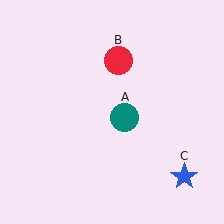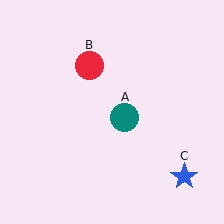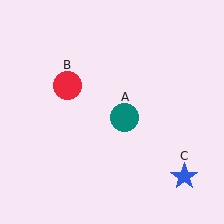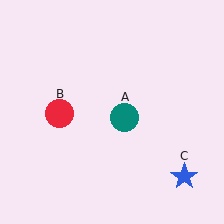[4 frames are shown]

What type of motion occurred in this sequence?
The red circle (object B) rotated counterclockwise around the center of the scene.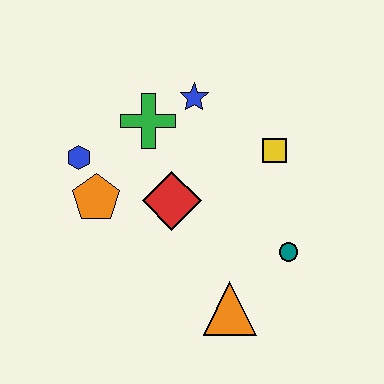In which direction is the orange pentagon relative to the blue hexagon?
The orange pentagon is below the blue hexagon.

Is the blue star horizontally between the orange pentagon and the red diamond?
No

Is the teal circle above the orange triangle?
Yes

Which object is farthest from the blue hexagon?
The teal circle is farthest from the blue hexagon.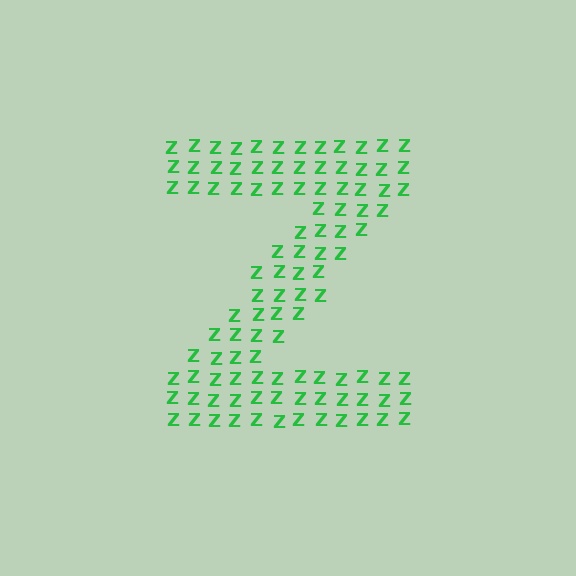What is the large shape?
The large shape is the letter Z.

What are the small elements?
The small elements are letter Z's.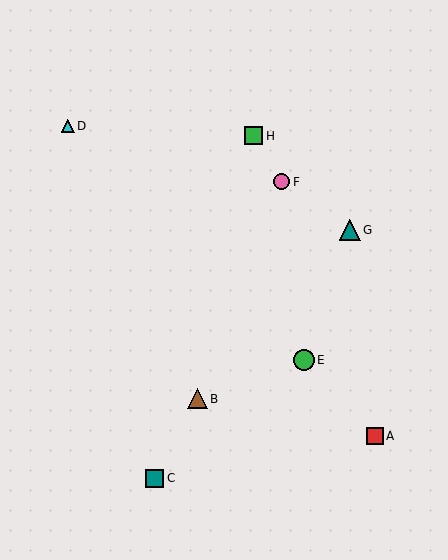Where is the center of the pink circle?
The center of the pink circle is at (282, 182).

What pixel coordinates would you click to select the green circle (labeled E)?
Click at (304, 360) to select the green circle E.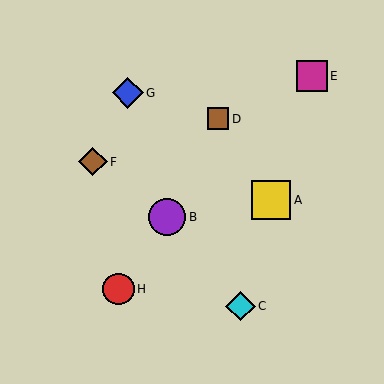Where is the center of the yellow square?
The center of the yellow square is at (271, 200).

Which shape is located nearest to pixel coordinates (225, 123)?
The brown square (labeled D) at (218, 119) is nearest to that location.